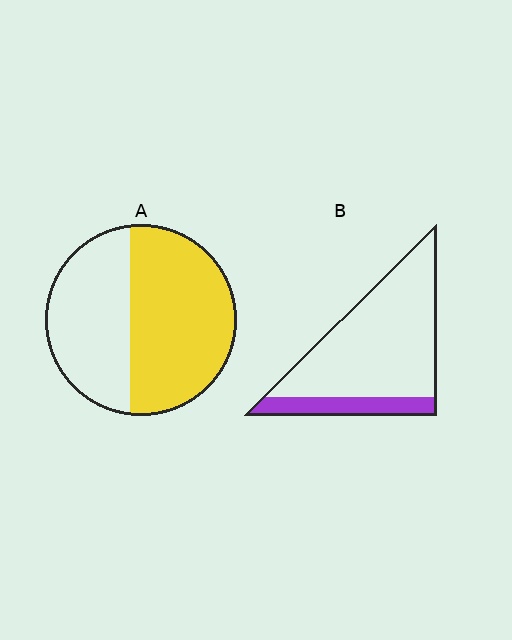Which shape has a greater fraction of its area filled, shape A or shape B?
Shape A.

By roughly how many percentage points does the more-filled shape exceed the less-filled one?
By roughly 40 percentage points (A over B).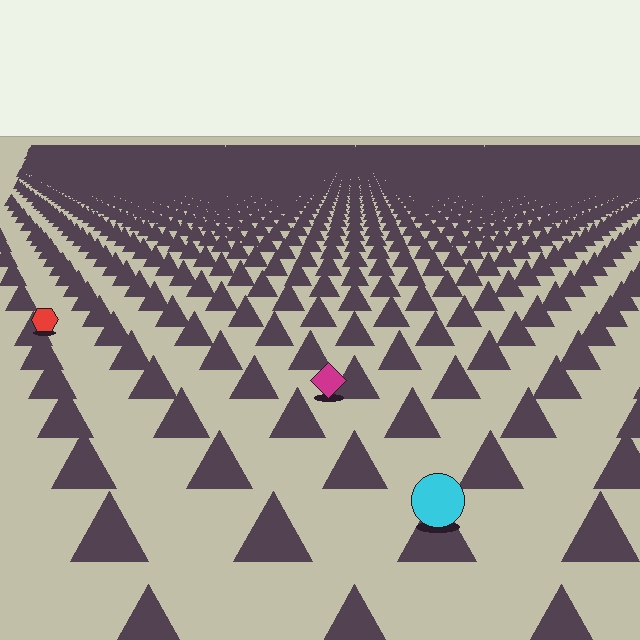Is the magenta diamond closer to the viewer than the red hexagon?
Yes. The magenta diamond is closer — you can tell from the texture gradient: the ground texture is coarser near it.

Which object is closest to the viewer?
The cyan circle is closest. The texture marks near it are larger and more spread out.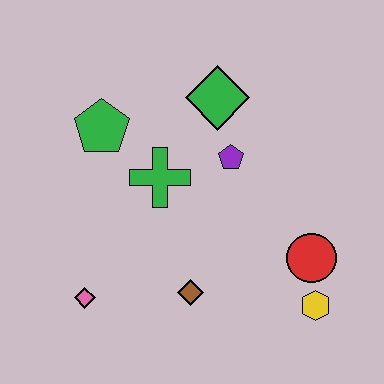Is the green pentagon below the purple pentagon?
No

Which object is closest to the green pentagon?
The green cross is closest to the green pentagon.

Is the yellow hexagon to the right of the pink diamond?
Yes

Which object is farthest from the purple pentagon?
The pink diamond is farthest from the purple pentagon.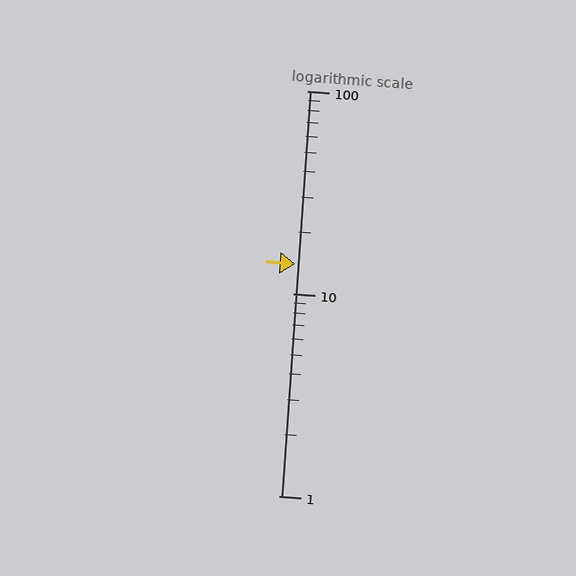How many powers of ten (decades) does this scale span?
The scale spans 2 decades, from 1 to 100.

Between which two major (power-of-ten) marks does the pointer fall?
The pointer is between 10 and 100.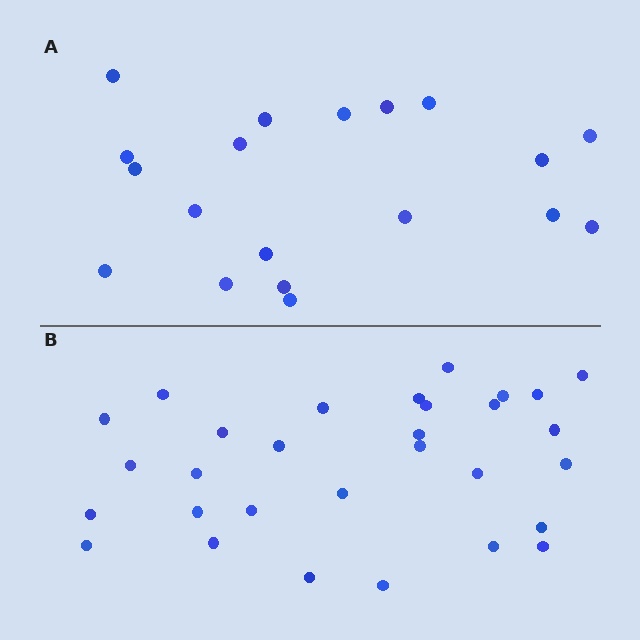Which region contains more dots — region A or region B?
Region B (the bottom region) has more dots.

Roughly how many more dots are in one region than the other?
Region B has roughly 12 or so more dots than region A.